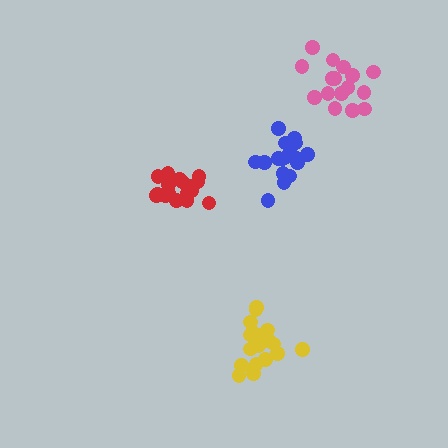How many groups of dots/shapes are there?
There are 4 groups.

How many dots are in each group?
Group 1: 19 dots, Group 2: 17 dots, Group 3: 16 dots, Group 4: 19 dots (71 total).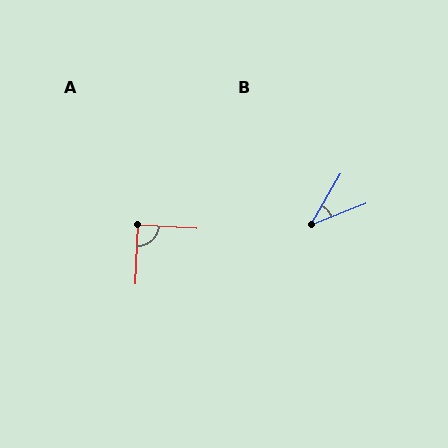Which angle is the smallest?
B, at approximately 38 degrees.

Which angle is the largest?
A, at approximately 89 degrees.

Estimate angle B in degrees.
Approximately 38 degrees.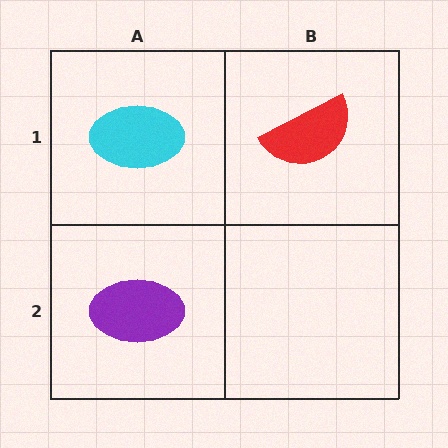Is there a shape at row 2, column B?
No, that cell is empty.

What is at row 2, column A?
A purple ellipse.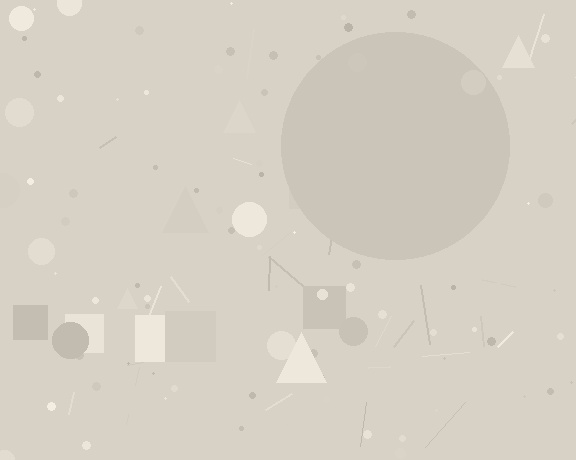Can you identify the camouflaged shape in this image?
The camouflaged shape is a circle.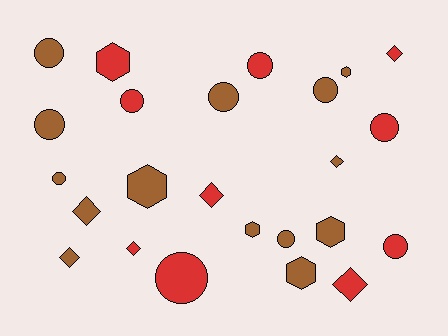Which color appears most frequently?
Brown, with 14 objects.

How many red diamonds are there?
There are 4 red diamonds.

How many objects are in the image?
There are 24 objects.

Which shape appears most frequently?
Circle, with 11 objects.